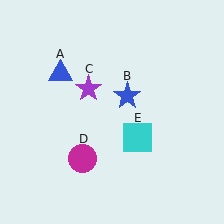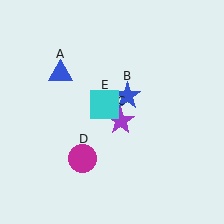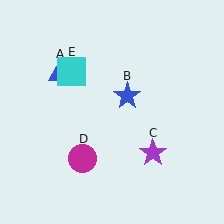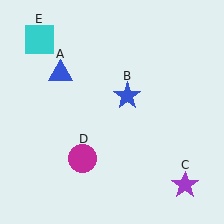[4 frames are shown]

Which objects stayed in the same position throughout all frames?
Blue triangle (object A) and blue star (object B) and magenta circle (object D) remained stationary.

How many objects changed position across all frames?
2 objects changed position: purple star (object C), cyan square (object E).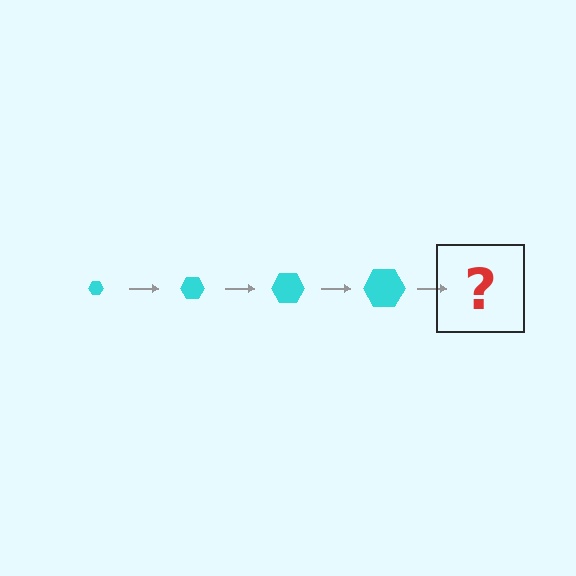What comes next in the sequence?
The next element should be a cyan hexagon, larger than the previous one.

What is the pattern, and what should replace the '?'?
The pattern is that the hexagon gets progressively larger each step. The '?' should be a cyan hexagon, larger than the previous one.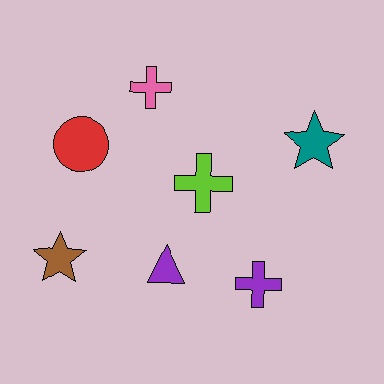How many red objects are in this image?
There is 1 red object.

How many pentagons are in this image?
There are no pentagons.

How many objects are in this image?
There are 7 objects.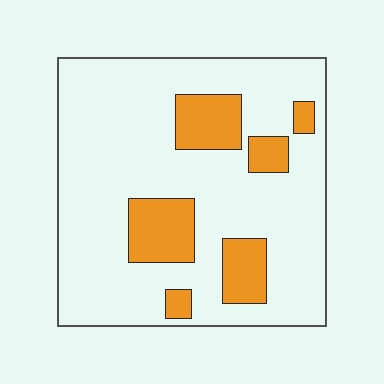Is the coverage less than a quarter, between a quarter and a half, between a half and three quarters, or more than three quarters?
Less than a quarter.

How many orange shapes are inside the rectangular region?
6.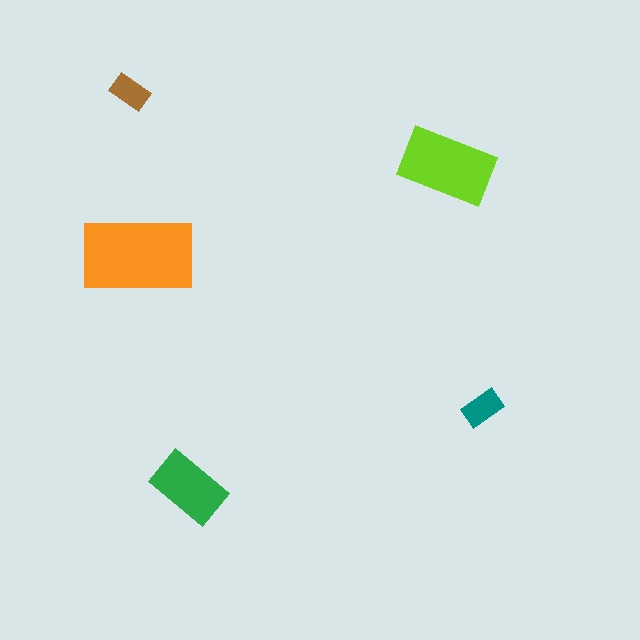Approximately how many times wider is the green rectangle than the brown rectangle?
About 2 times wider.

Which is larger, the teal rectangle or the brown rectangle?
The teal one.